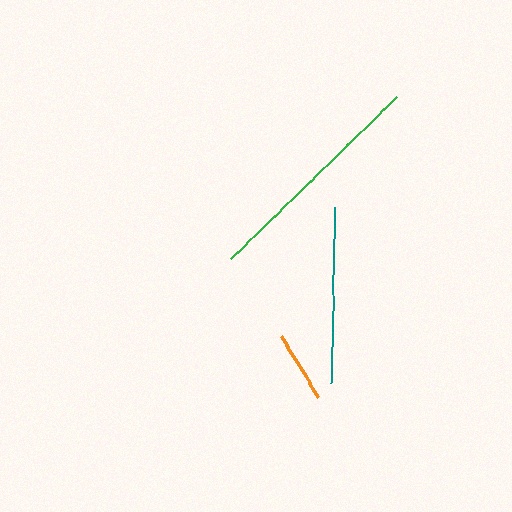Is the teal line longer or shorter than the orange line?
The teal line is longer than the orange line.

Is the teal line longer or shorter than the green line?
The green line is longer than the teal line.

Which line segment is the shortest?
The orange line is the shortest at approximately 71 pixels.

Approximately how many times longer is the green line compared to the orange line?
The green line is approximately 3.2 times the length of the orange line.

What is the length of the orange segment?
The orange segment is approximately 71 pixels long.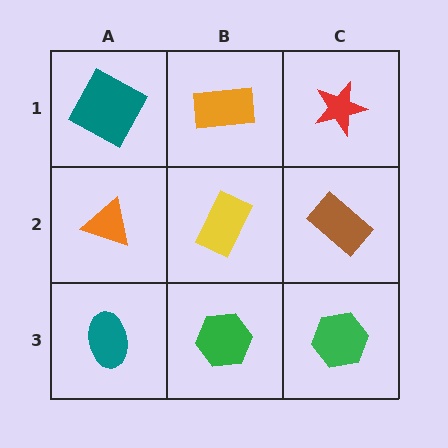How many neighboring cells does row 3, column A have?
2.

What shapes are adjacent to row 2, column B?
An orange rectangle (row 1, column B), a green hexagon (row 3, column B), an orange triangle (row 2, column A), a brown rectangle (row 2, column C).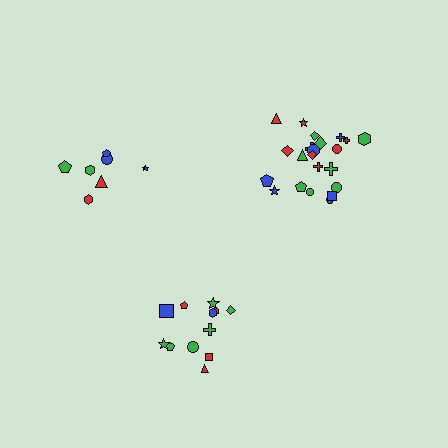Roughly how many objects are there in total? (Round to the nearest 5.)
Roughly 40 objects in total.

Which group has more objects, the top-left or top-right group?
The top-right group.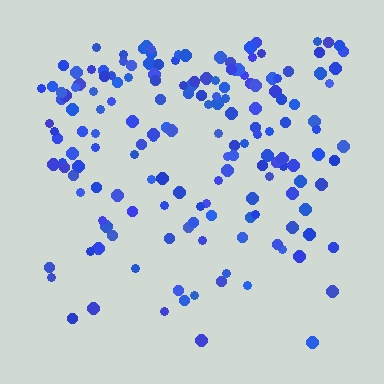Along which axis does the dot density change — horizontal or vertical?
Vertical.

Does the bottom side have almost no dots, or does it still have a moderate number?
Still a moderate number, just noticeably fewer than the top.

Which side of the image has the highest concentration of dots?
The top.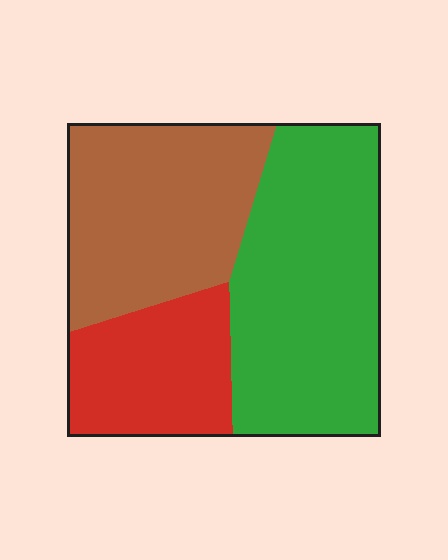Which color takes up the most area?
Green, at roughly 45%.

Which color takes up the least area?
Red, at roughly 20%.